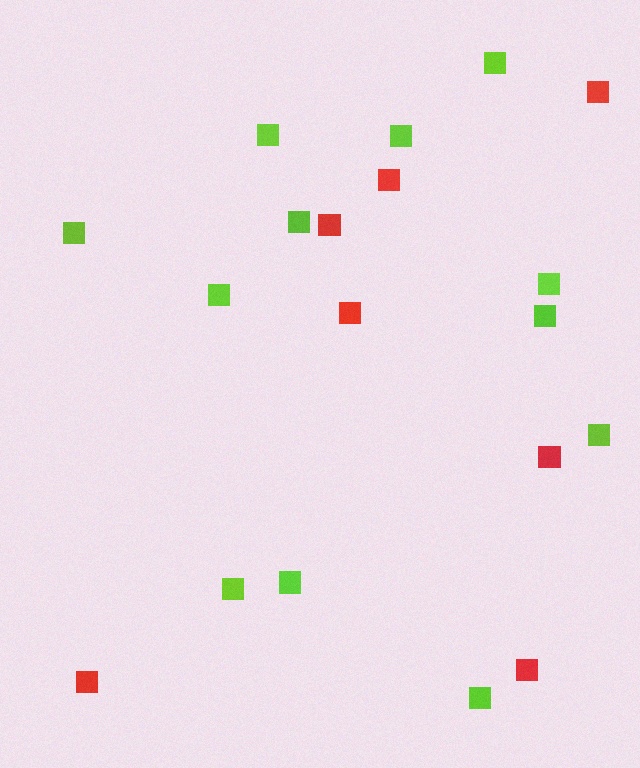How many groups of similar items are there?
There are 2 groups: one group of red squares (7) and one group of lime squares (12).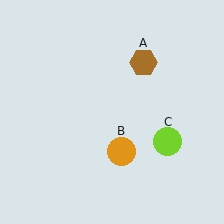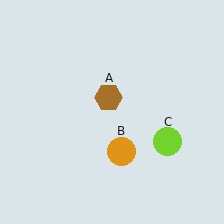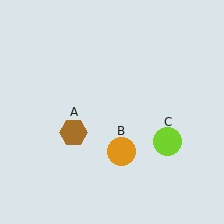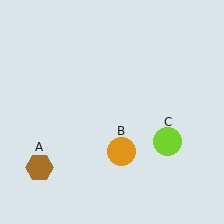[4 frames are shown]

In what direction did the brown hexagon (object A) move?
The brown hexagon (object A) moved down and to the left.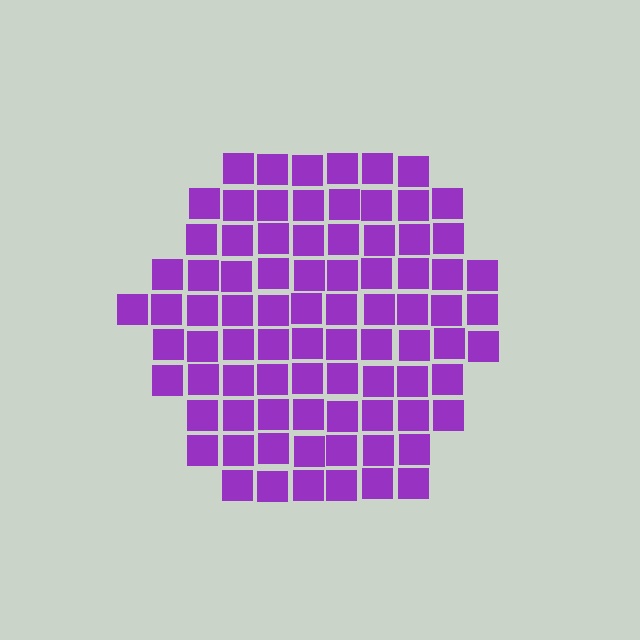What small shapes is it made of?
It is made of small squares.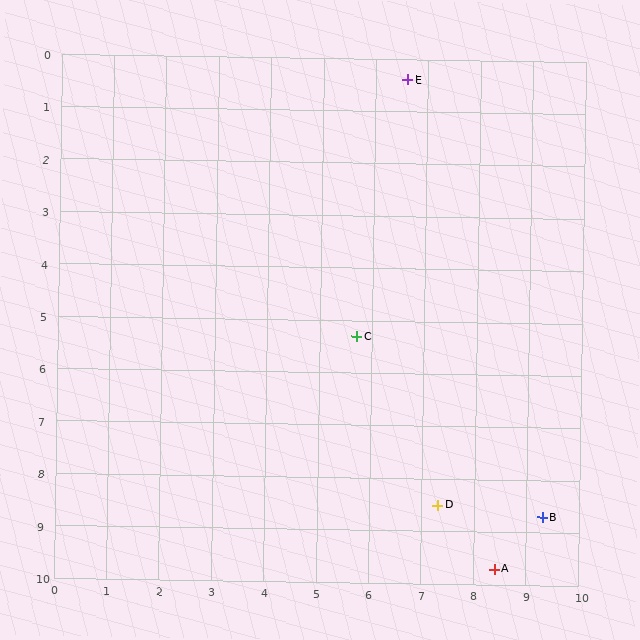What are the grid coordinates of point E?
Point E is at approximately (6.6, 0.4).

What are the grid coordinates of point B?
Point B is at approximately (9.3, 8.7).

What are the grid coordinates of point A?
Point A is at approximately (8.4, 9.7).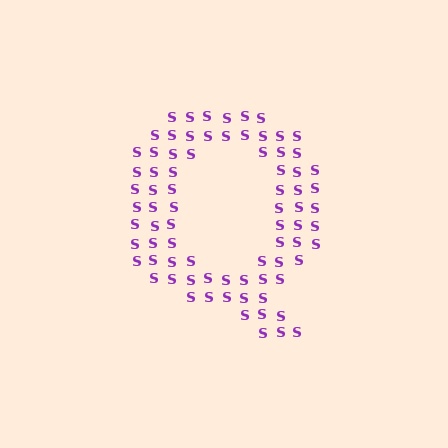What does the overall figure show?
The overall figure shows the letter Q.